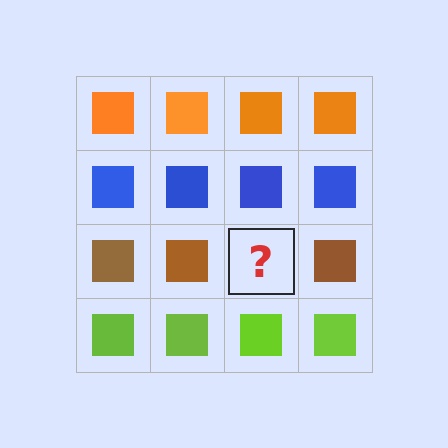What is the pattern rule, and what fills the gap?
The rule is that each row has a consistent color. The gap should be filled with a brown square.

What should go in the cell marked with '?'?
The missing cell should contain a brown square.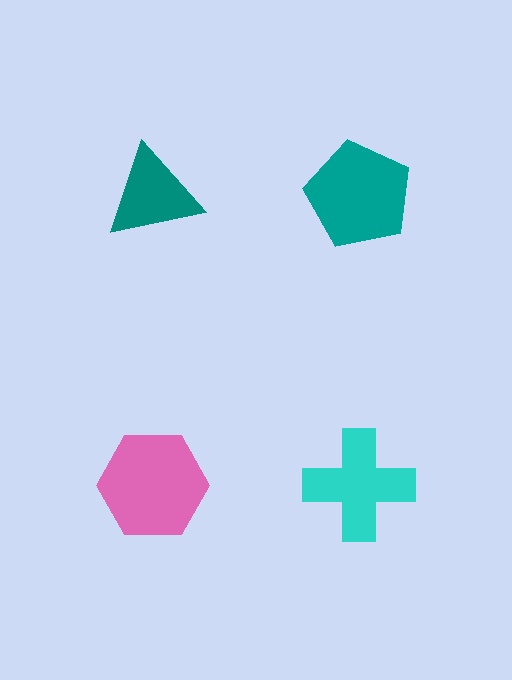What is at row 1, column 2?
A teal pentagon.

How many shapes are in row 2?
2 shapes.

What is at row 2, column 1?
A pink hexagon.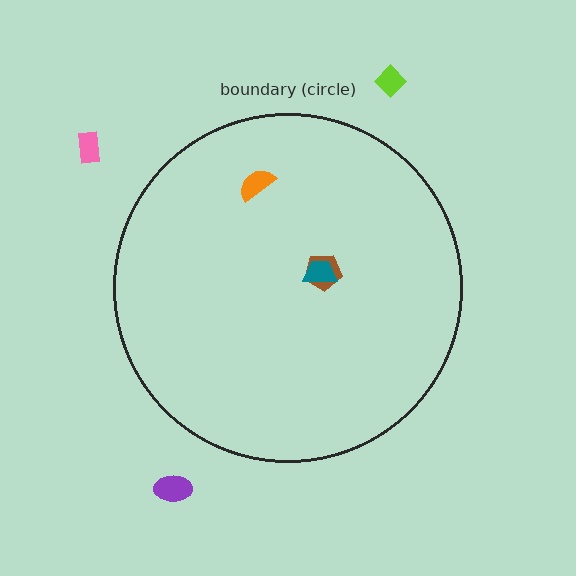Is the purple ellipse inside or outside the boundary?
Outside.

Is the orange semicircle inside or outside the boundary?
Inside.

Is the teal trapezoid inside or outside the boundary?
Inside.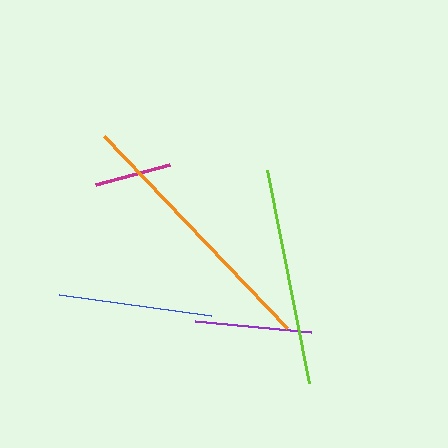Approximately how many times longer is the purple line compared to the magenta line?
The purple line is approximately 1.5 times the length of the magenta line.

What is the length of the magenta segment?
The magenta segment is approximately 76 pixels long.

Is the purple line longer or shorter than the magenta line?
The purple line is longer than the magenta line.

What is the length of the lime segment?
The lime segment is approximately 217 pixels long.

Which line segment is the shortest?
The magenta line is the shortest at approximately 76 pixels.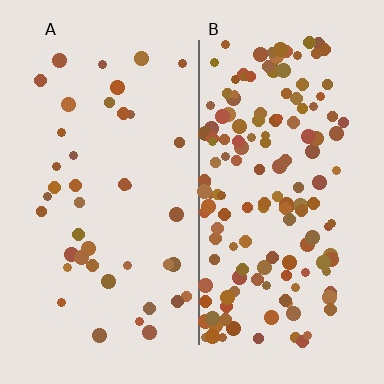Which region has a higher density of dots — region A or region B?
B (the right).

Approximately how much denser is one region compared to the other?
Approximately 3.7× — region B over region A.